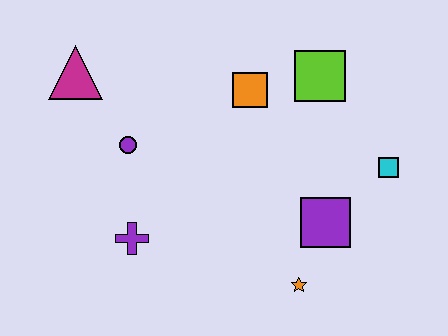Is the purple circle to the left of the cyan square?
Yes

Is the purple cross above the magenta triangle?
No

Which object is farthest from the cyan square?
The magenta triangle is farthest from the cyan square.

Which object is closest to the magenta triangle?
The purple circle is closest to the magenta triangle.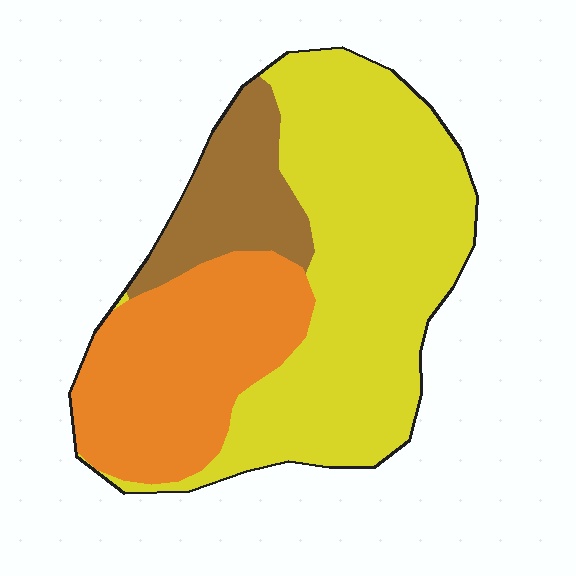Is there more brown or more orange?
Orange.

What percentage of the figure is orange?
Orange covers 30% of the figure.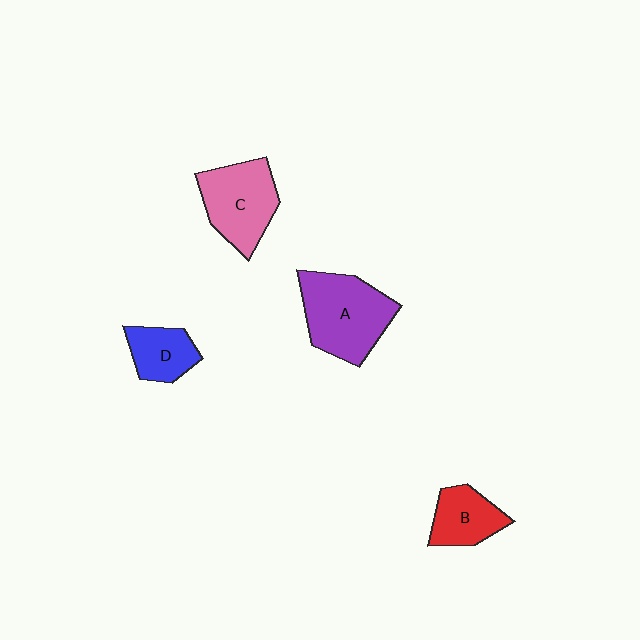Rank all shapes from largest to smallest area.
From largest to smallest: A (purple), C (pink), B (red), D (blue).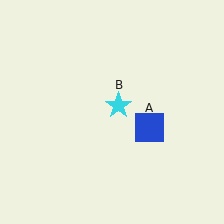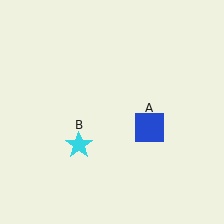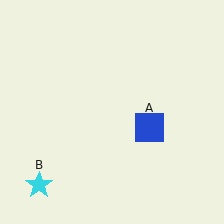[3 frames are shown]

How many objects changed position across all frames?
1 object changed position: cyan star (object B).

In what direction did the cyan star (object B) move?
The cyan star (object B) moved down and to the left.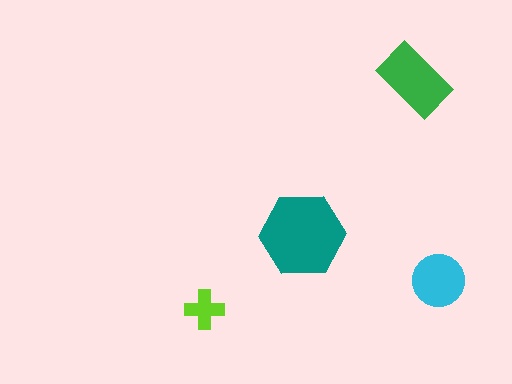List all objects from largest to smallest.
The teal hexagon, the green rectangle, the cyan circle, the lime cross.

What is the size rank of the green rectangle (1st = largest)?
2nd.